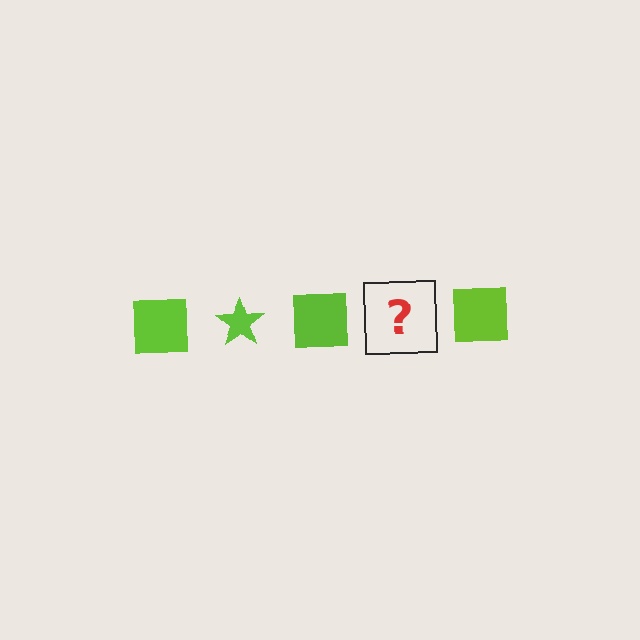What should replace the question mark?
The question mark should be replaced with a lime star.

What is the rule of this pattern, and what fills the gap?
The rule is that the pattern cycles through square, star shapes in lime. The gap should be filled with a lime star.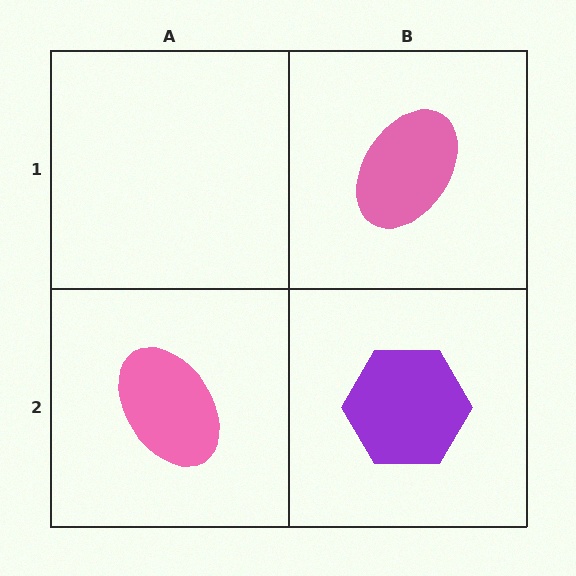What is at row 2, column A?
A pink ellipse.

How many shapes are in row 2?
2 shapes.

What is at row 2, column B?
A purple hexagon.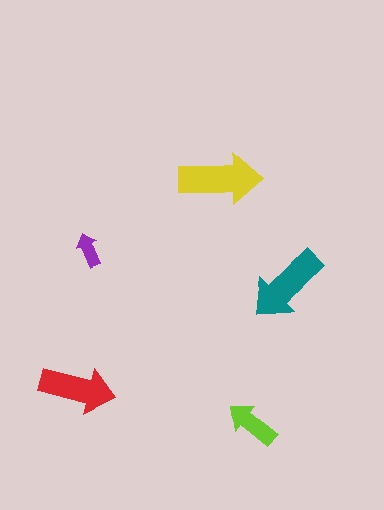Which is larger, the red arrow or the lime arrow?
The red one.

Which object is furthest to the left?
The red arrow is leftmost.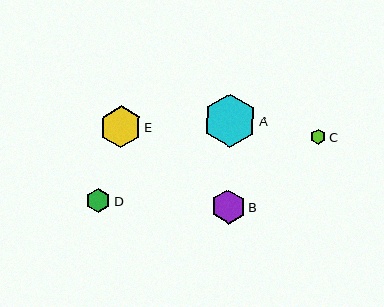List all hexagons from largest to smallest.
From largest to smallest: A, E, B, D, C.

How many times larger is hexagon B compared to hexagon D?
Hexagon B is approximately 1.4 times the size of hexagon D.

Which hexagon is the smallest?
Hexagon C is the smallest with a size of approximately 15 pixels.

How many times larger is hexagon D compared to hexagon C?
Hexagon D is approximately 1.6 times the size of hexagon C.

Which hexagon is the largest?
Hexagon A is the largest with a size of approximately 53 pixels.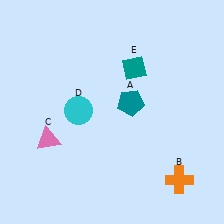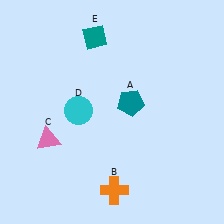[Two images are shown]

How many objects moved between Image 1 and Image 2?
2 objects moved between the two images.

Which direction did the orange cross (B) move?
The orange cross (B) moved left.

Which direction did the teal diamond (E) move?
The teal diamond (E) moved left.